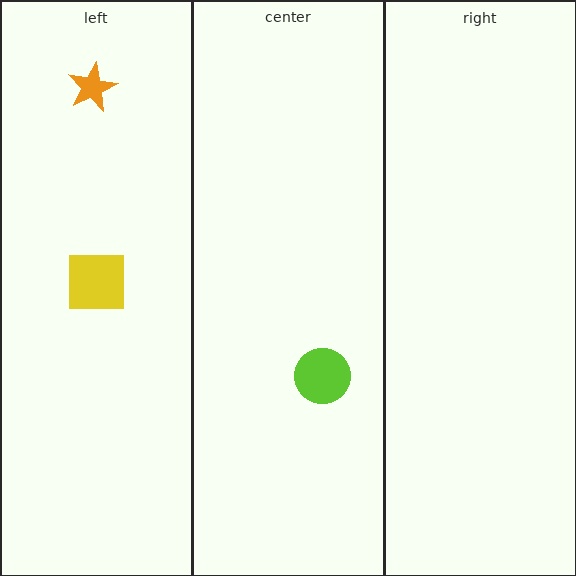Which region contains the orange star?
The left region.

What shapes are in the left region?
The yellow square, the orange star.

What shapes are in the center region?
The lime circle.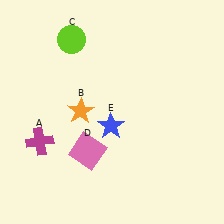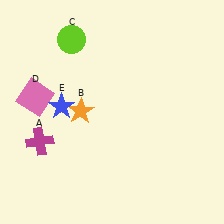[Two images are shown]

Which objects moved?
The objects that moved are: the pink square (D), the blue star (E).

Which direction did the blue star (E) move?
The blue star (E) moved left.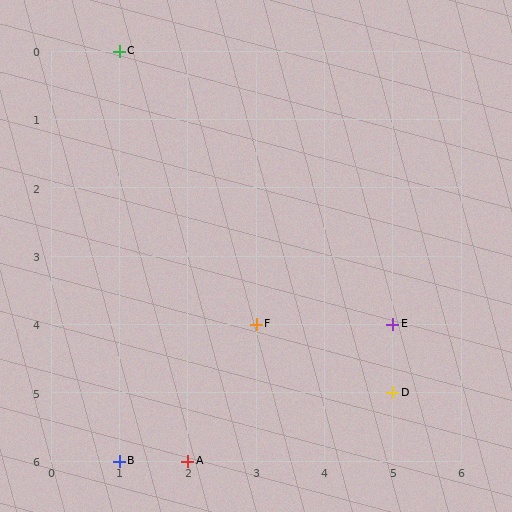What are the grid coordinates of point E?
Point E is at grid coordinates (5, 4).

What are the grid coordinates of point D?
Point D is at grid coordinates (5, 5).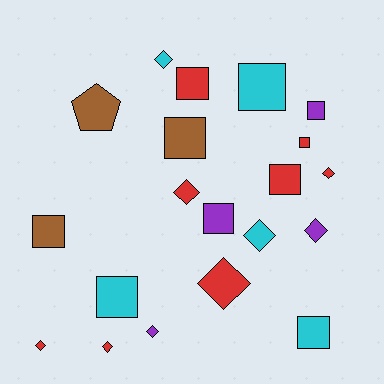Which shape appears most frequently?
Square, with 10 objects.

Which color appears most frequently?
Red, with 8 objects.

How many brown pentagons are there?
There is 1 brown pentagon.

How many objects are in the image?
There are 20 objects.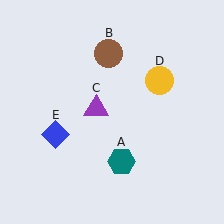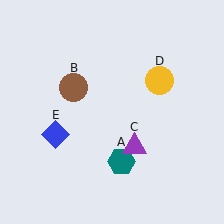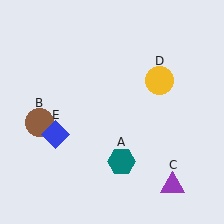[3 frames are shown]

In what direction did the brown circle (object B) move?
The brown circle (object B) moved down and to the left.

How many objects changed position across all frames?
2 objects changed position: brown circle (object B), purple triangle (object C).